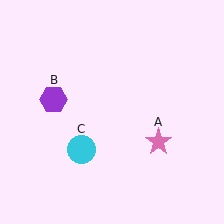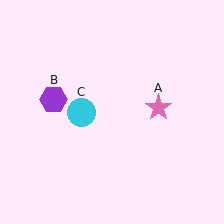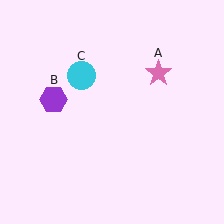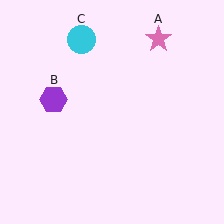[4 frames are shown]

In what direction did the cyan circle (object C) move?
The cyan circle (object C) moved up.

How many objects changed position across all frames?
2 objects changed position: pink star (object A), cyan circle (object C).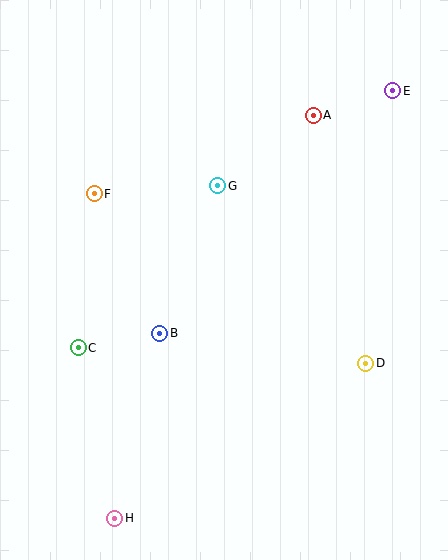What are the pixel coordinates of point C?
Point C is at (78, 348).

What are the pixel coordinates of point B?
Point B is at (160, 333).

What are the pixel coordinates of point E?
Point E is at (393, 91).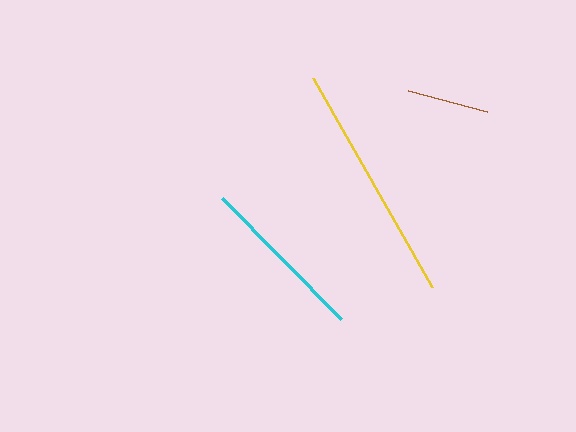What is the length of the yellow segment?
The yellow segment is approximately 241 pixels long.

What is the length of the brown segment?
The brown segment is approximately 82 pixels long.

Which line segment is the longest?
The yellow line is the longest at approximately 241 pixels.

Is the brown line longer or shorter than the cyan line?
The cyan line is longer than the brown line.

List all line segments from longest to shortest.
From longest to shortest: yellow, cyan, brown.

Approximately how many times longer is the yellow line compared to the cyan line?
The yellow line is approximately 1.4 times the length of the cyan line.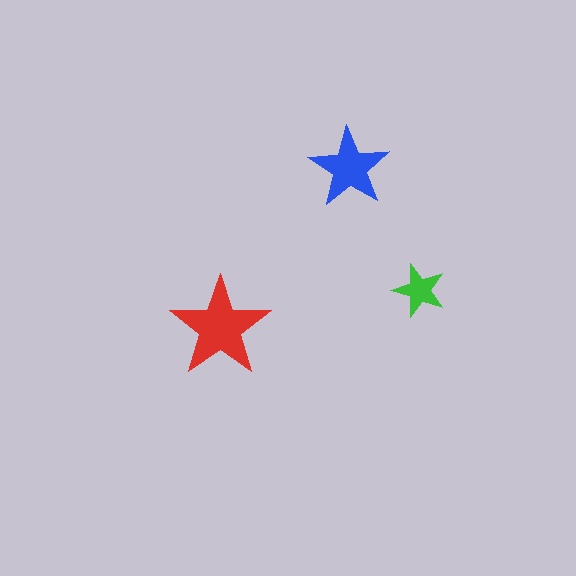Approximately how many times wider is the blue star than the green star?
About 1.5 times wider.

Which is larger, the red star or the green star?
The red one.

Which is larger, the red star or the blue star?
The red one.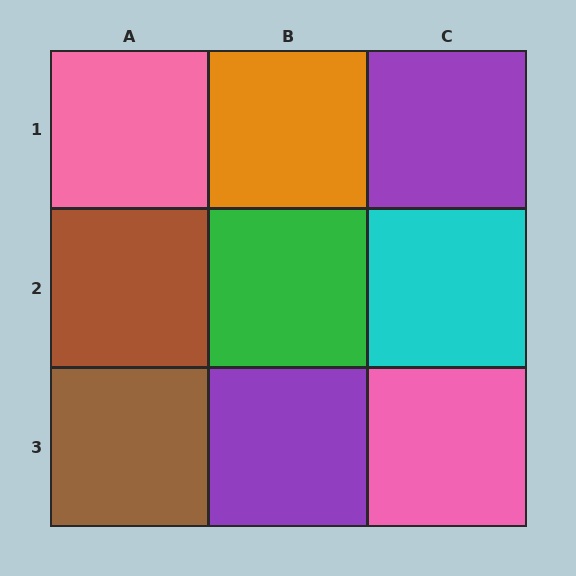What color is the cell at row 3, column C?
Pink.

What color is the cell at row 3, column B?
Purple.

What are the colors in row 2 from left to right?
Brown, green, cyan.